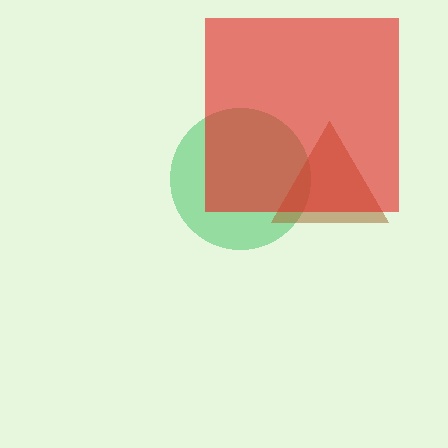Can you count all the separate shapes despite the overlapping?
Yes, there are 3 separate shapes.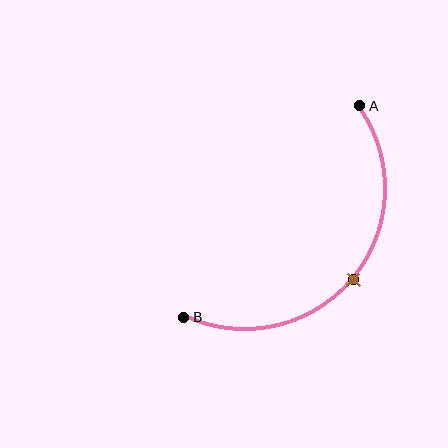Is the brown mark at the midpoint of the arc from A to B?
Yes. The brown mark lies on the arc at equal arc-length from both A and B — it is the arc midpoint.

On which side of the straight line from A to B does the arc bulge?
The arc bulges below and to the right of the straight line connecting A and B.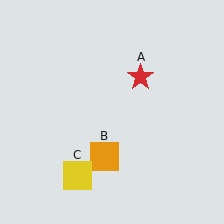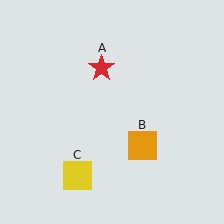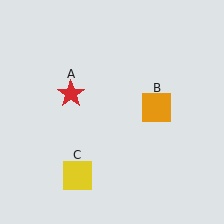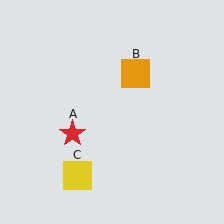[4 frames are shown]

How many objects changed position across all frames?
2 objects changed position: red star (object A), orange square (object B).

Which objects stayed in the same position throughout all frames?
Yellow square (object C) remained stationary.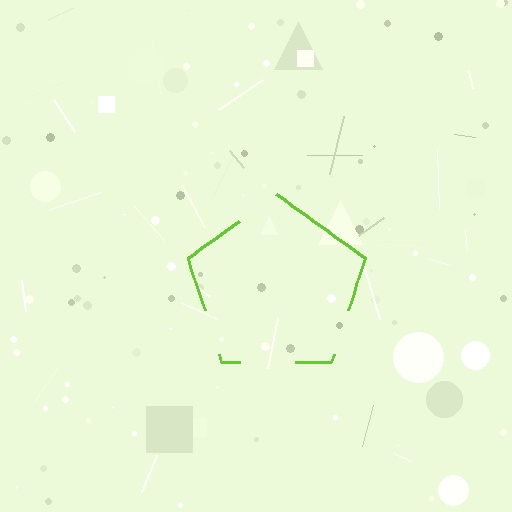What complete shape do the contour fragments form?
The contour fragments form a pentagon.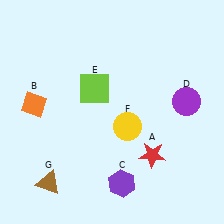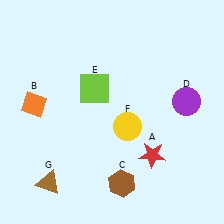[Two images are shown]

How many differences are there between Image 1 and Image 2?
There is 1 difference between the two images.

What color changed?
The hexagon (C) changed from purple in Image 1 to brown in Image 2.